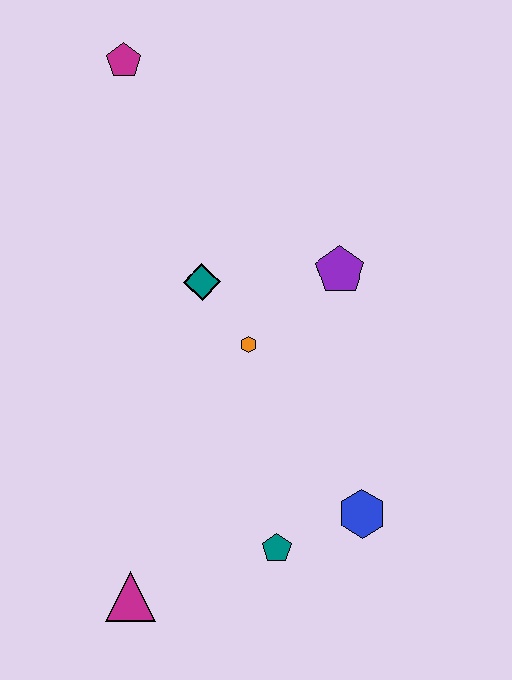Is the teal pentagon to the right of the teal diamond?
Yes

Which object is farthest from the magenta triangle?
The magenta pentagon is farthest from the magenta triangle.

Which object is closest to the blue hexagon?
The teal pentagon is closest to the blue hexagon.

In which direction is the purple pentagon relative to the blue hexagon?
The purple pentagon is above the blue hexagon.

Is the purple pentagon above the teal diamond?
Yes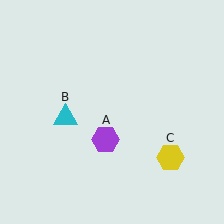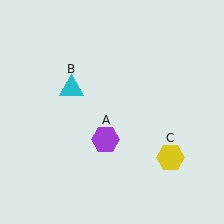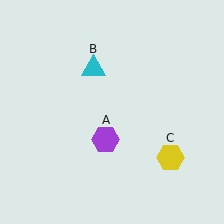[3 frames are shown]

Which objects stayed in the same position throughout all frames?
Purple hexagon (object A) and yellow hexagon (object C) remained stationary.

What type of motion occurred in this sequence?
The cyan triangle (object B) rotated clockwise around the center of the scene.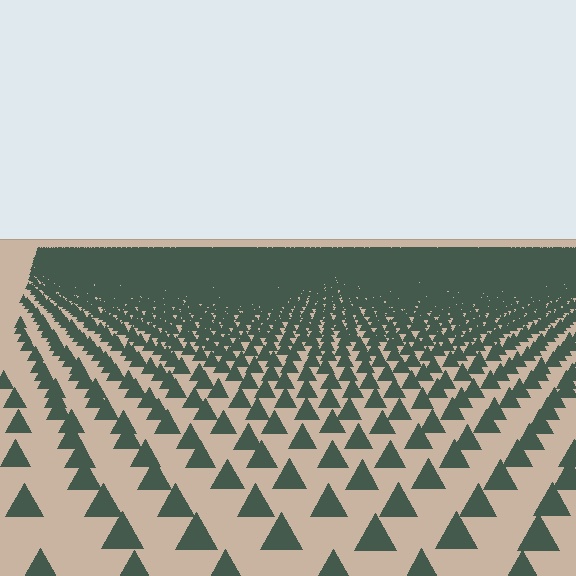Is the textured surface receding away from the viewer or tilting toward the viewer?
The surface is receding away from the viewer. Texture elements get smaller and denser toward the top.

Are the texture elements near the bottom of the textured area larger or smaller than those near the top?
Larger. Near the bottom, elements are closer to the viewer and appear at a bigger on-screen size.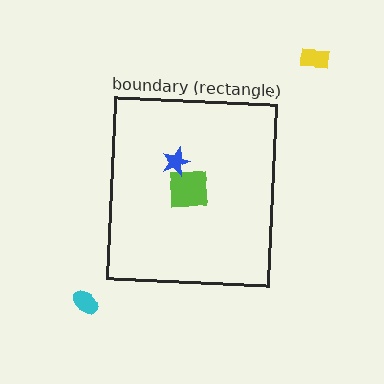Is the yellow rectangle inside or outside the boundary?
Outside.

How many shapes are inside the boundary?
2 inside, 2 outside.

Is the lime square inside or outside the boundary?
Inside.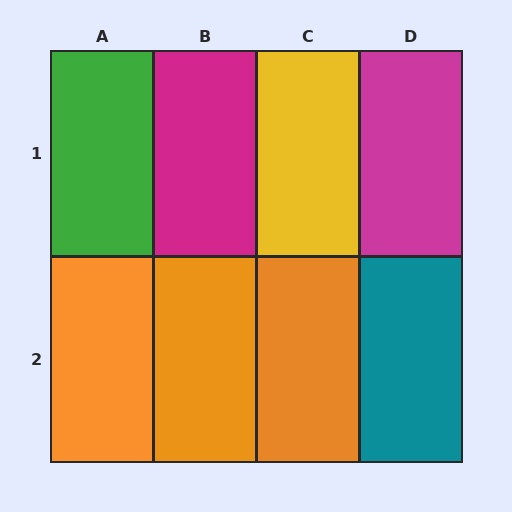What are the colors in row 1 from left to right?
Green, magenta, yellow, magenta.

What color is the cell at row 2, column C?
Orange.